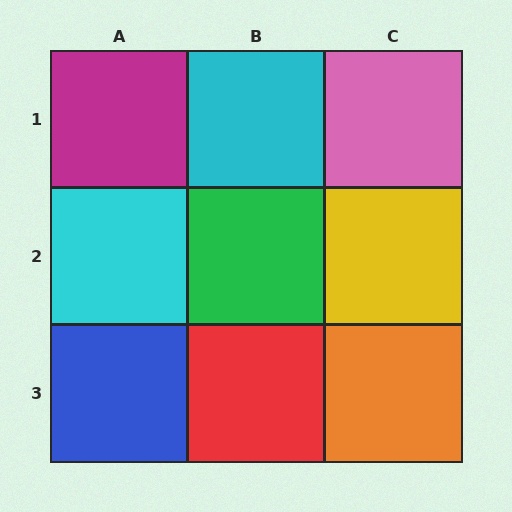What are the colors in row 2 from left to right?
Cyan, green, yellow.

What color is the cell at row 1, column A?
Magenta.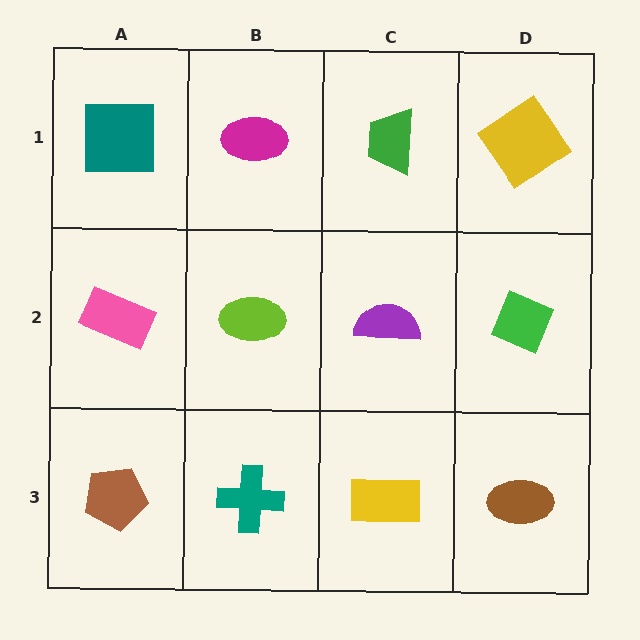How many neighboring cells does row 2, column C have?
4.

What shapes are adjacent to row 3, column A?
A pink rectangle (row 2, column A), a teal cross (row 3, column B).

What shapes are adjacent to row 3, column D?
A green diamond (row 2, column D), a yellow rectangle (row 3, column C).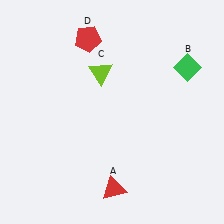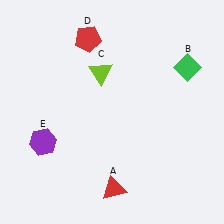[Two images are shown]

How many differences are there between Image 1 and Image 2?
There is 1 difference between the two images.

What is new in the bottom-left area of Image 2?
A purple hexagon (E) was added in the bottom-left area of Image 2.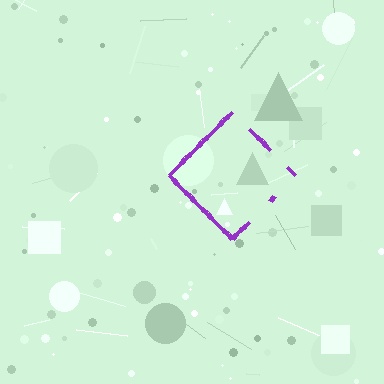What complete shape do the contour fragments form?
The contour fragments form a diamond.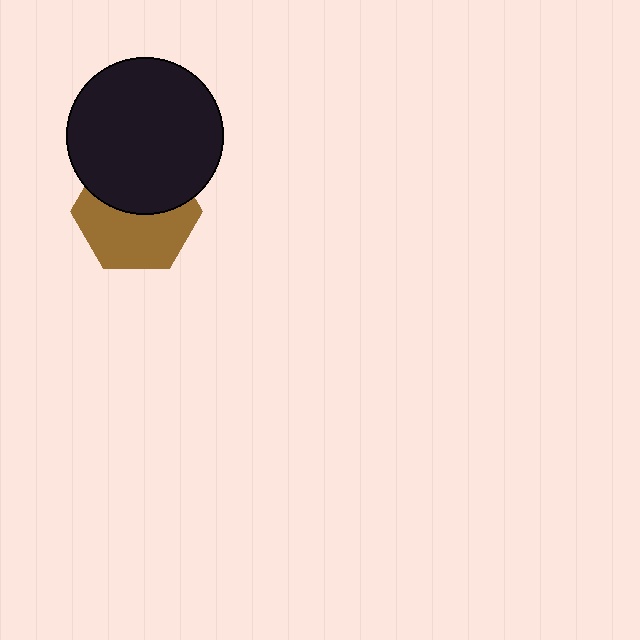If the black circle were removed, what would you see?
You would see the complete brown hexagon.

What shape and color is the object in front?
The object in front is a black circle.